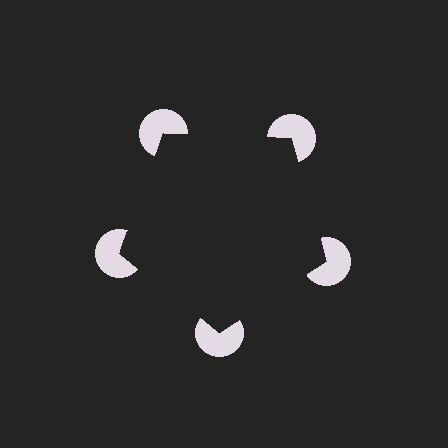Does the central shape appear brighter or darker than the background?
It typically appears slightly darker than the background, even though no actual brightness change is drawn.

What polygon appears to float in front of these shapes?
An illusory pentagon — its edges are inferred from the aligned wedge cuts in the pac-man discs, not physically drawn.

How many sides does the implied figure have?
5 sides.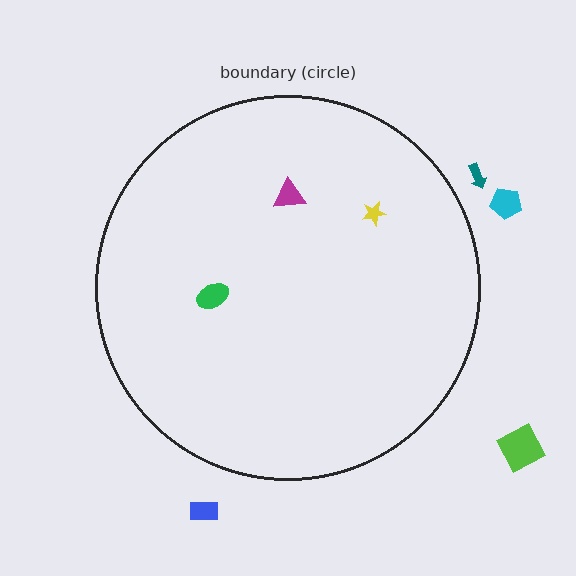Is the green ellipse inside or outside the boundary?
Inside.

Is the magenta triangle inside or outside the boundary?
Inside.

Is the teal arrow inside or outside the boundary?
Outside.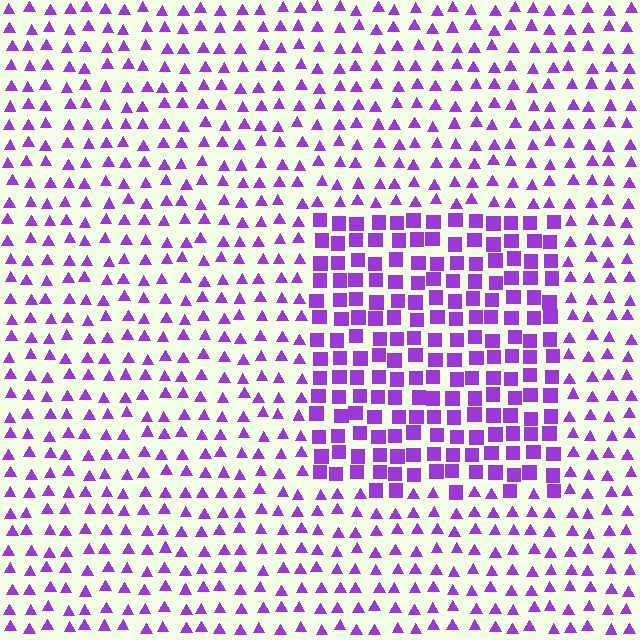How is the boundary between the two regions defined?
The boundary is defined by a change in element shape: squares inside vs. triangles outside. All elements share the same color and spacing.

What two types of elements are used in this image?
The image uses squares inside the rectangle region and triangles outside it.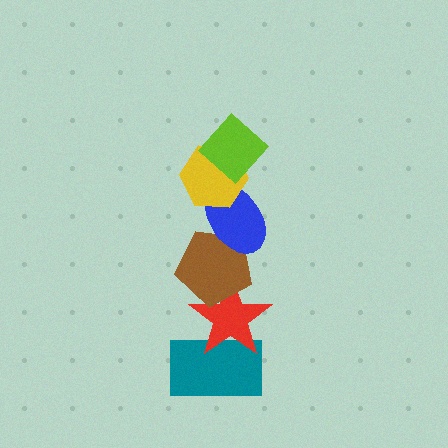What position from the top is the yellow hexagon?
The yellow hexagon is 2nd from the top.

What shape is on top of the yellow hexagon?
The lime diamond is on top of the yellow hexagon.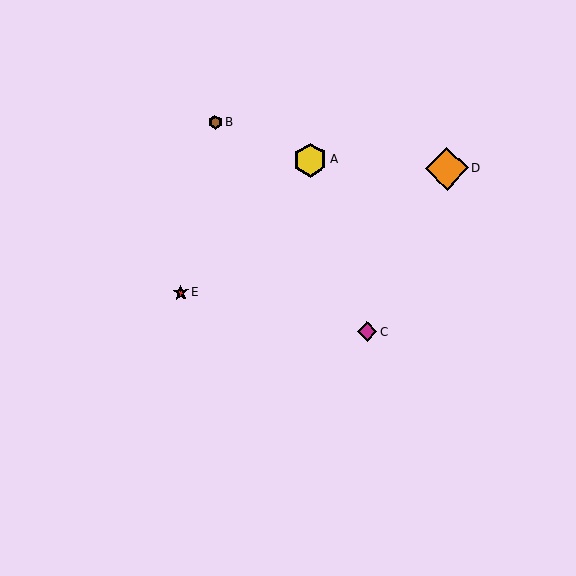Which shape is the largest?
The orange diamond (labeled D) is the largest.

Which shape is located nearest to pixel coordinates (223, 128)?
The brown hexagon (labeled B) at (215, 122) is nearest to that location.